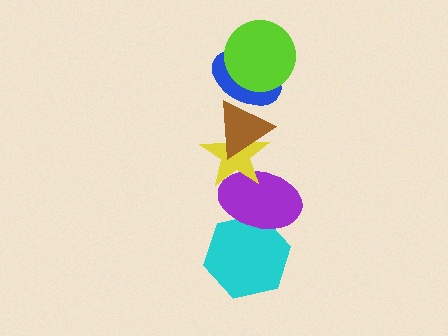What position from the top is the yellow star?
The yellow star is 4th from the top.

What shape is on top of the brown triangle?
The blue ellipse is on top of the brown triangle.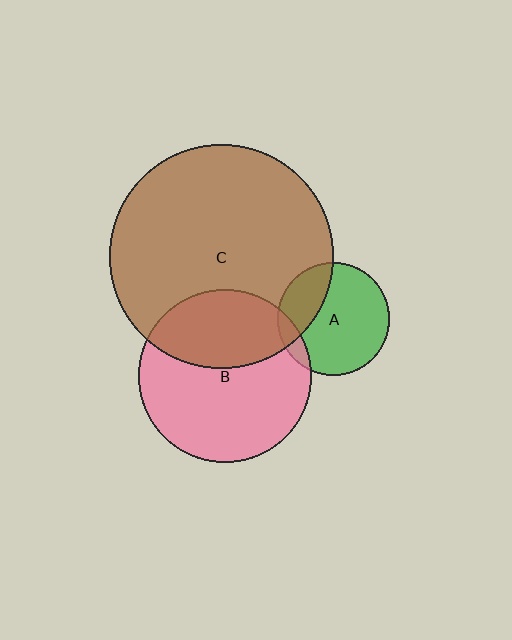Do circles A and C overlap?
Yes.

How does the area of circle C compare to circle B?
Approximately 1.7 times.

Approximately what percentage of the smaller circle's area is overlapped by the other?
Approximately 25%.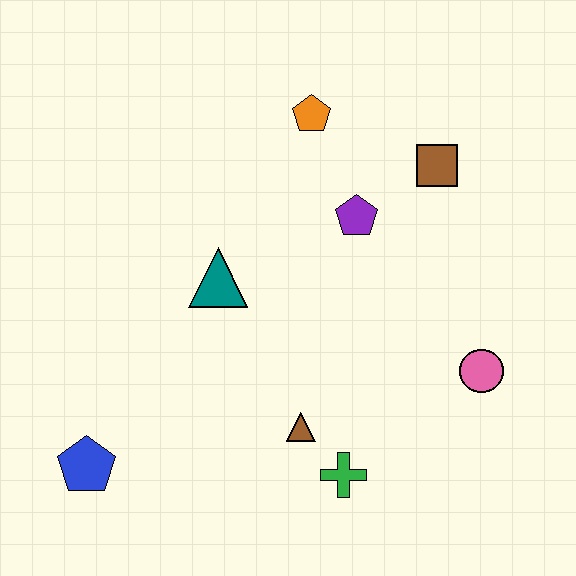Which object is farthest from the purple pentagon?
The blue pentagon is farthest from the purple pentagon.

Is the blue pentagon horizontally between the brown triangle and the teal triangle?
No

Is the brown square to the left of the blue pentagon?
No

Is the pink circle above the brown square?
No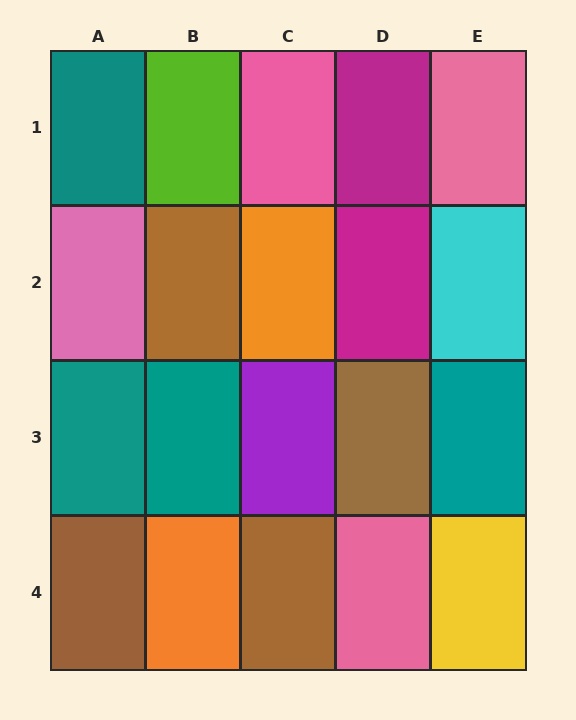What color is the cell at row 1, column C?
Pink.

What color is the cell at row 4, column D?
Pink.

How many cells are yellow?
1 cell is yellow.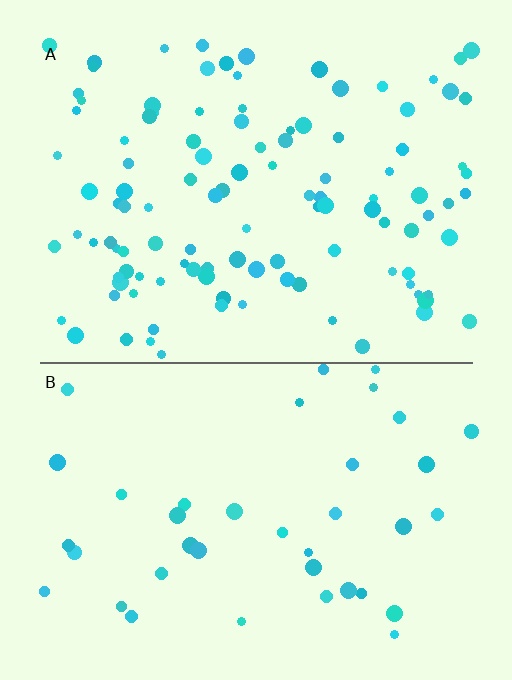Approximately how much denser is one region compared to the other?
Approximately 2.7× — region A over region B.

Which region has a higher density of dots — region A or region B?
A (the top).